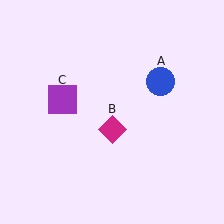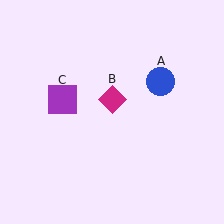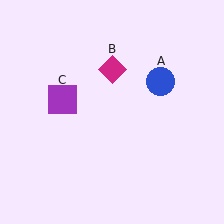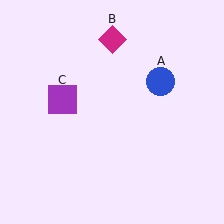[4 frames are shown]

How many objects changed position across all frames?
1 object changed position: magenta diamond (object B).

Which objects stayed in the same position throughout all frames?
Blue circle (object A) and purple square (object C) remained stationary.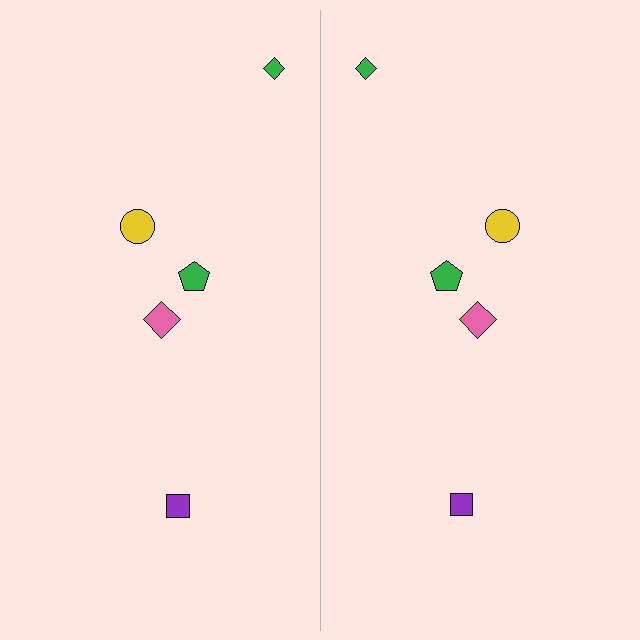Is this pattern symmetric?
Yes, this pattern has bilateral (reflection) symmetry.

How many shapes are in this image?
There are 10 shapes in this image.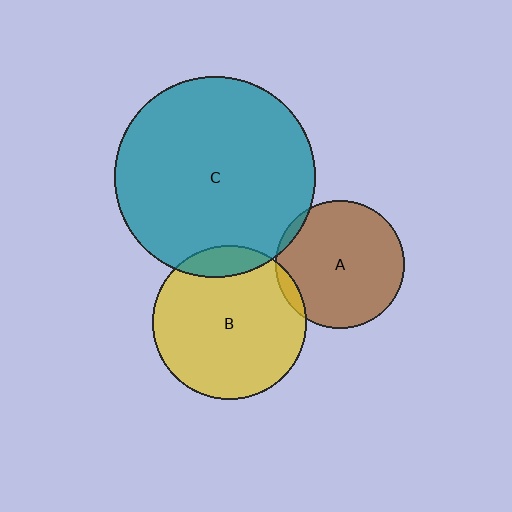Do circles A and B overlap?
Yes.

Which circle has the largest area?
Circle C (teal).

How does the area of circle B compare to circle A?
Approximately 1.4 times.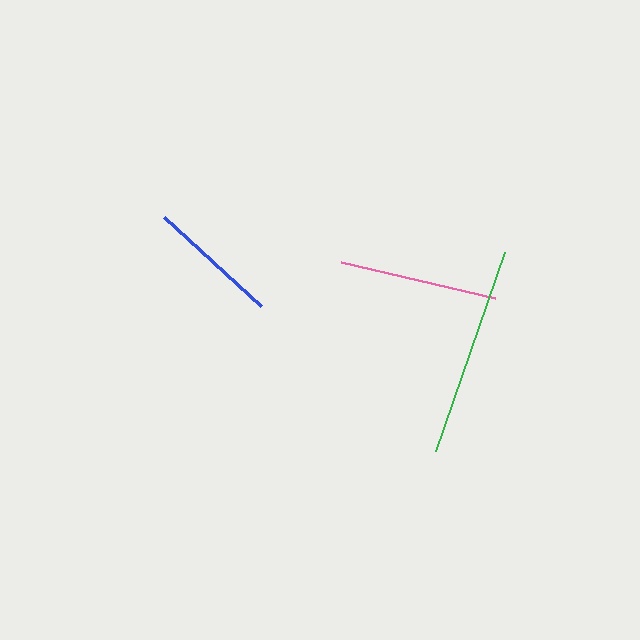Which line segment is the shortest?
The blue line is the shortest at approximately 132 pixels.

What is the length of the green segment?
The green segment is approximately 210 pixels long.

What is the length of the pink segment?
The pink segment is approximately 158 pixels long.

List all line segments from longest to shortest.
From longest to shortest: green, pink, blue.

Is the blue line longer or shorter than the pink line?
The pink line is longer than the blue line.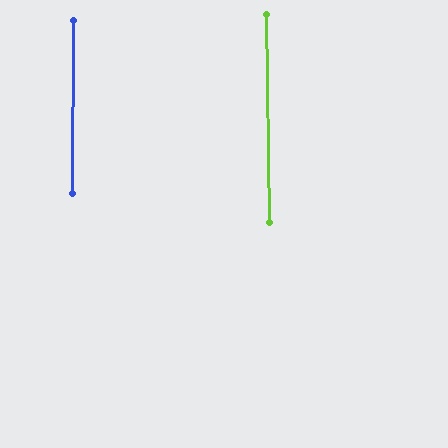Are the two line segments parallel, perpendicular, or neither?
Parallel — their directions differ by only 1.2°.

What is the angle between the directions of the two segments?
Approximately 1 degree.